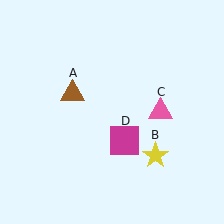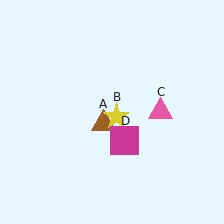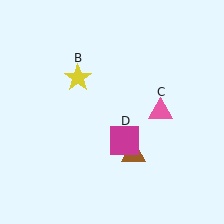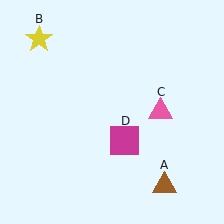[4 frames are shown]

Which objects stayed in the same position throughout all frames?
Pink triangle (object C) and magenta square (object D) remained stationary.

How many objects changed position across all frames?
2 objects changed position: brown triangle (object A), yellow star (object B).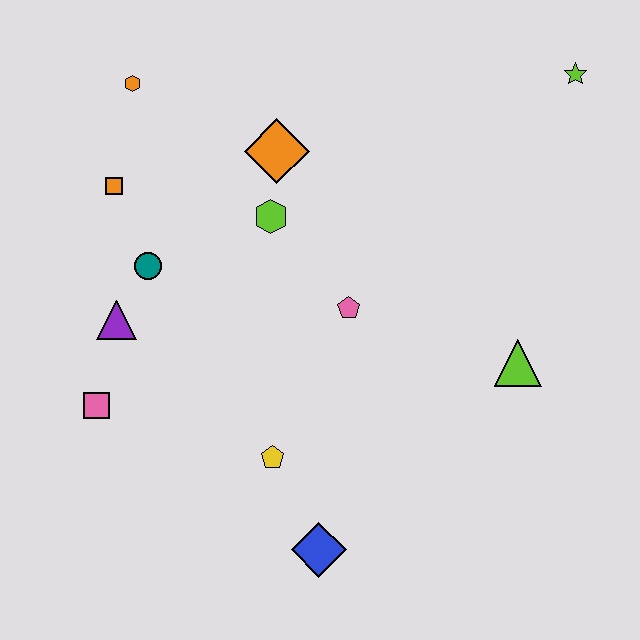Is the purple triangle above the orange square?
No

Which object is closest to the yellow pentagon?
The blue diamond is closest to the yellow pentagon.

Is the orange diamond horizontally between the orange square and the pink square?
No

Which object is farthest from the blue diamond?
The lime star is farthest from the blue diamond.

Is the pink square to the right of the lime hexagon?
No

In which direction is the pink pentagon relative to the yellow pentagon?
The pink pentagon is above the yellow pentagon.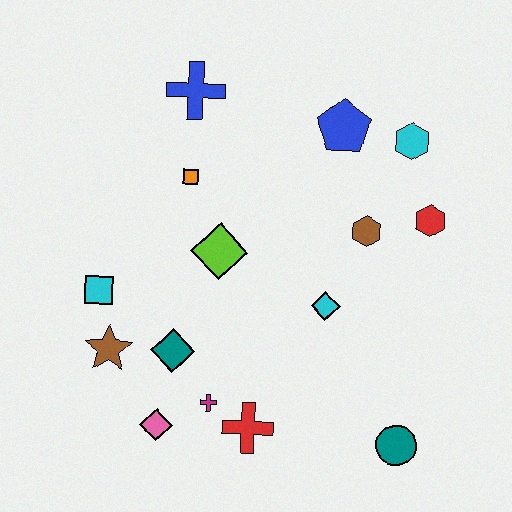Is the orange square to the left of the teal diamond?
No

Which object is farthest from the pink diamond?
The cyan hexagon is farthest from the pink diamond.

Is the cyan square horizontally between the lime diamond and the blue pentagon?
No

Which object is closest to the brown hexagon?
The red hexagon is closest to the brown hexagon.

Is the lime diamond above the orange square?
No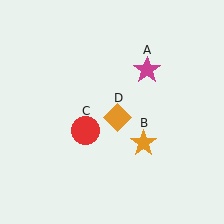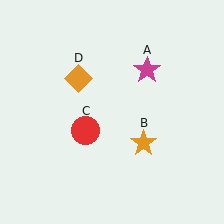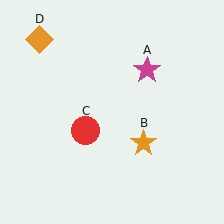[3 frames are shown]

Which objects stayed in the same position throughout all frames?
Magenta star (object A) and orange star (object B) and red circle (object C) remained stationary.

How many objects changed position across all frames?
1 object changed position: orange diamond (object D).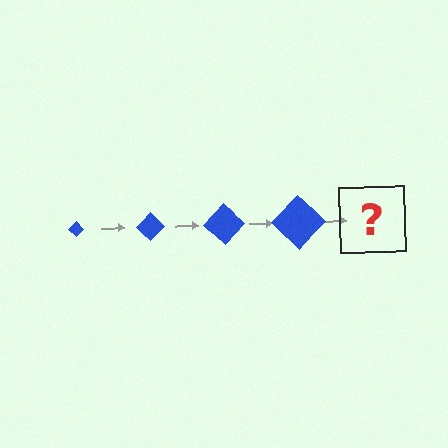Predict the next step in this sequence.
The next step is a blue diamond, larger than the previous one.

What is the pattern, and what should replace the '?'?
The pattern is that the diamond gets progressively larger each step. The '?' should be a blue diamond, larger than the previous one.